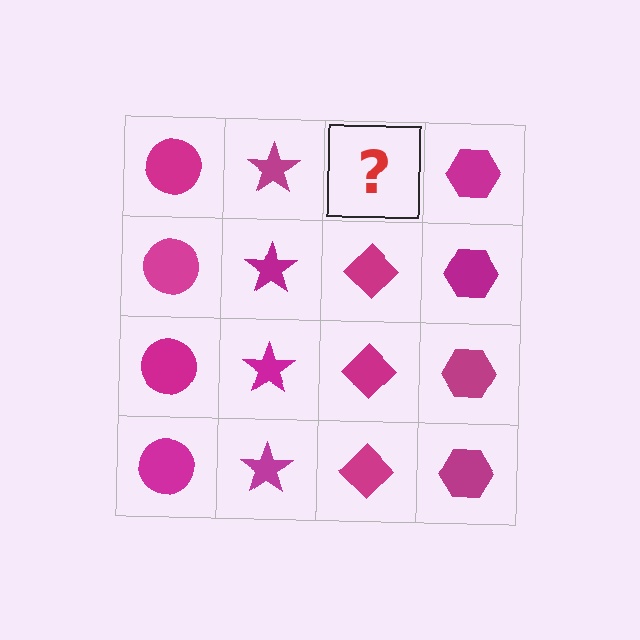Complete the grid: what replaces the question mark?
The question mark should be replaced with a magenta diamond.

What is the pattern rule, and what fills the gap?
The rule is that each column has a consistent shape. The gap should be filled with a magenta diamond.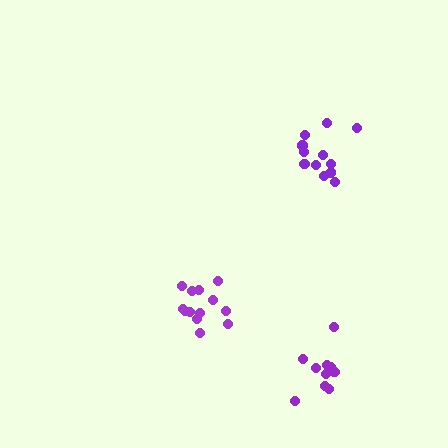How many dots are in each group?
Group 1: 13 dots, Group 2: 12 dots, Group 3: 10 dots (35 total).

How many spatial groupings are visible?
There are 3 spatial groupings.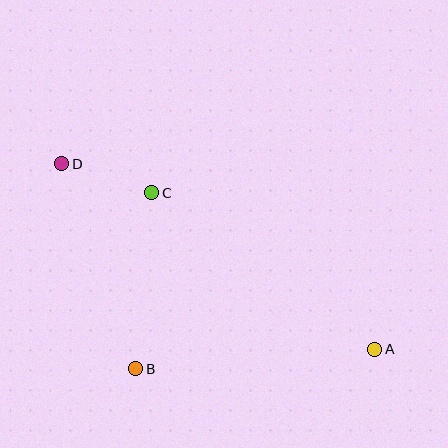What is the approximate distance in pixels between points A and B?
The distance between A and B is approximately 240 pixels.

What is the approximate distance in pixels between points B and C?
The distance between B and C is approximately 177 pixels.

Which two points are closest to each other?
Points C and D are closest to each other.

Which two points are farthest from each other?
Points A and D are farthest from each other.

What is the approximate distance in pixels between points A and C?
The distance between A and C is approximately 272 pixels.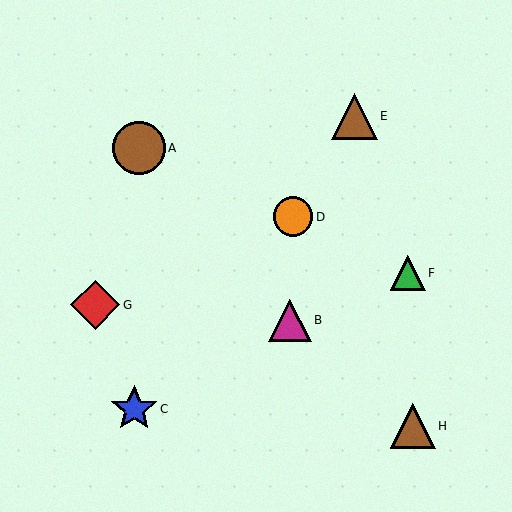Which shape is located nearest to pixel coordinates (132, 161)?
The brown circle (labeled A) at (139, 148) is nearest to that location.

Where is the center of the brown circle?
The center of the brown circle is at (139, 148).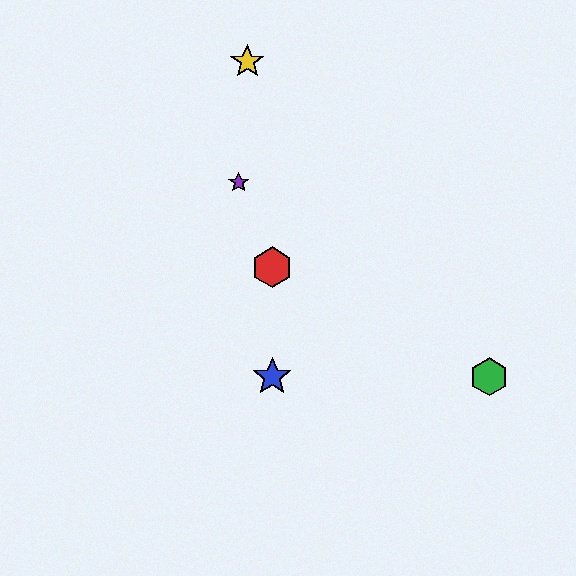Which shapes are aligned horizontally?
The blue star, the green hexagon are aligned horizontally.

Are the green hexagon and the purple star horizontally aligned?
No, the green hexagon is at y≈377 and the purple star is at y≈182.